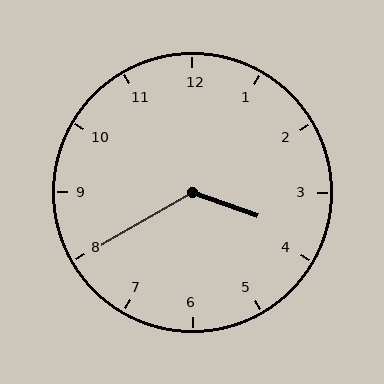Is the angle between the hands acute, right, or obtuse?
It is obtuse.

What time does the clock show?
3:40.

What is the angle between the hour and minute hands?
Approximately 130 degrees.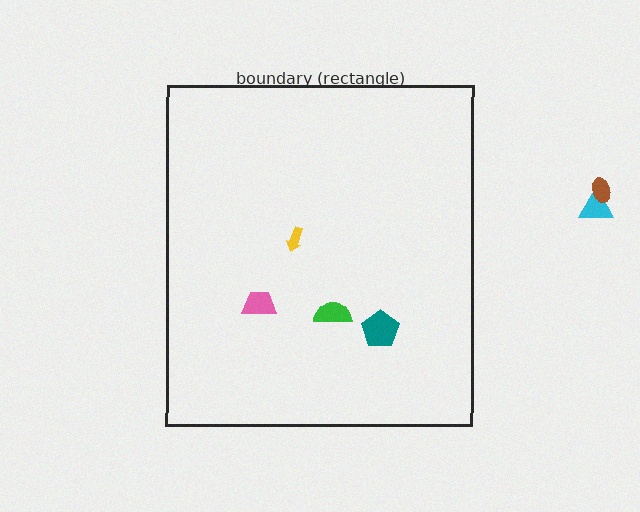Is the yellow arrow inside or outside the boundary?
Inside.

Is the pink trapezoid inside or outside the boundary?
Inside.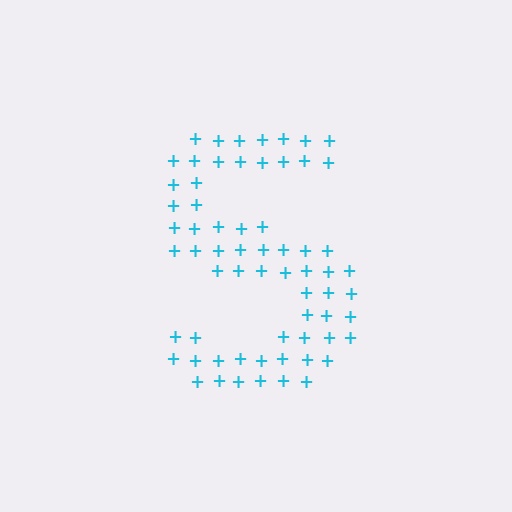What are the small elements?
The small elements are plus signs.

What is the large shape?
The large shape is the letter S.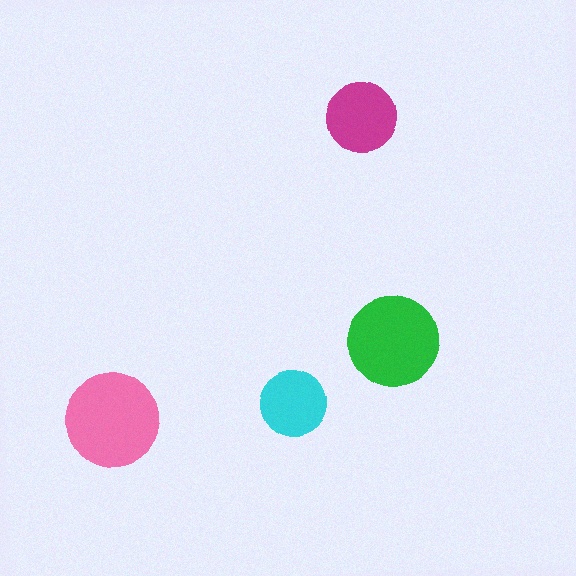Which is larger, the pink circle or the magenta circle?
The pink one.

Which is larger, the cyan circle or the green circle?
The green one.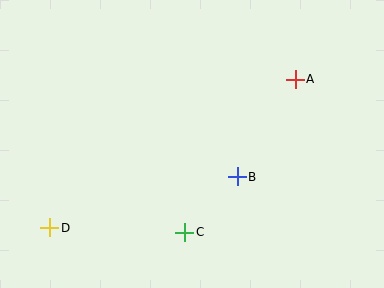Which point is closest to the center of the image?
Point B at (237, 177) is closest to the center.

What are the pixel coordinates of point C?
Point C is at (185, 232).